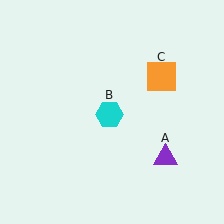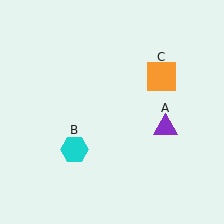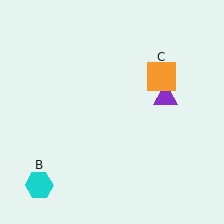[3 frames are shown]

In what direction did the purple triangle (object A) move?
The purple triangle (object A) moved up.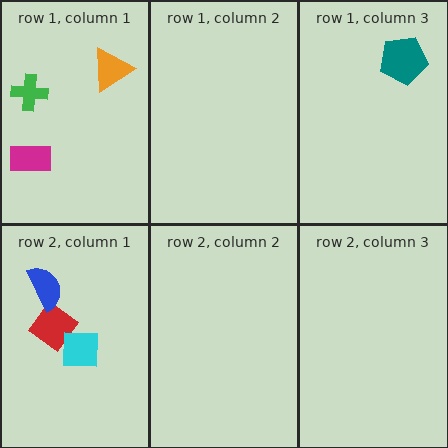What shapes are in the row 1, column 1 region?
The green cross, the orange triangle, the magenta rectangle.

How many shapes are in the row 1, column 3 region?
1.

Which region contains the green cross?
The row 1, column 1 region.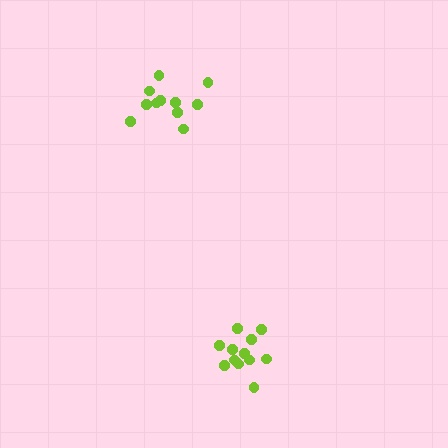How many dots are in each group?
Group 1: 11 dots, Group 2: 12 dots (23 total).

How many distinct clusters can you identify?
There are 2 distinct clusters.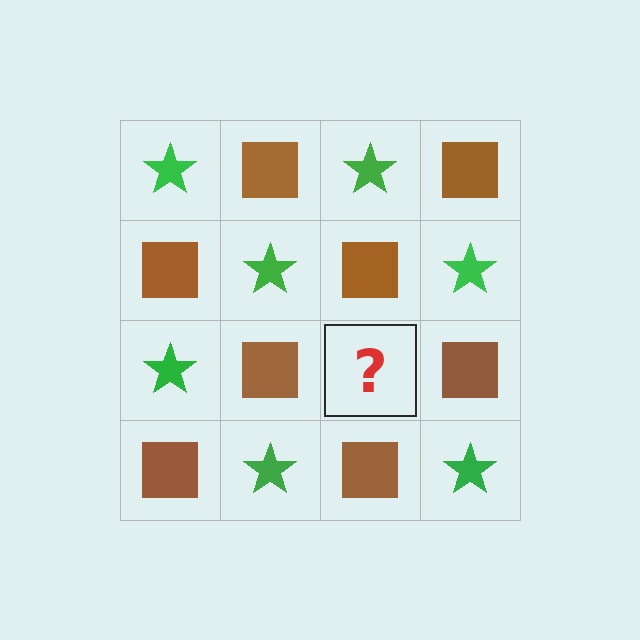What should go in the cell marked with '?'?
The missing cell should contain a green star.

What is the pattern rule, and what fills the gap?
The rule is that it alternates green star and brown square in a checkerboard pattern. The gap should be filled with a green star.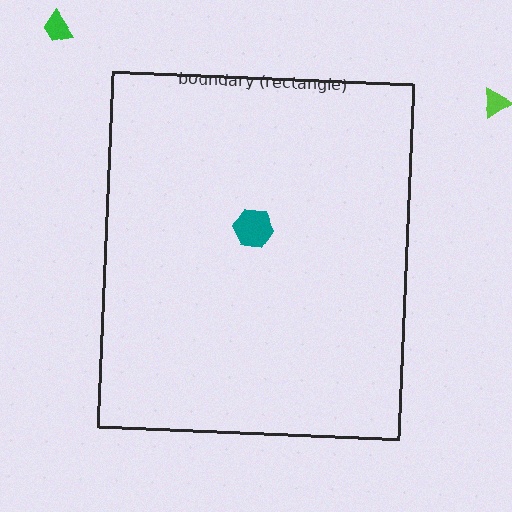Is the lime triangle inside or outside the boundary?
Outside.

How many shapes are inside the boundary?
1 inside, 2 outside.